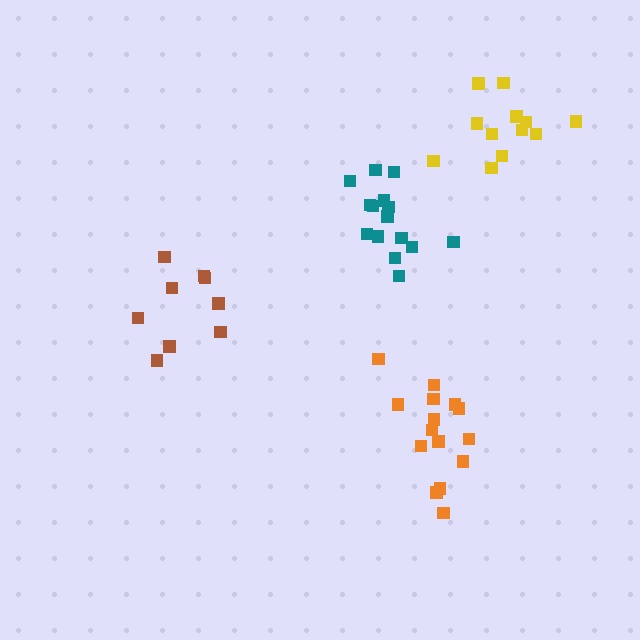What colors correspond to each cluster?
The clusters are colored: orange, brown, teal, yellow.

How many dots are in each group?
Group 1: 15 dots, Group 2: 9 dots, Group 3: 15 dots, Group 4: 12 dots (51 total).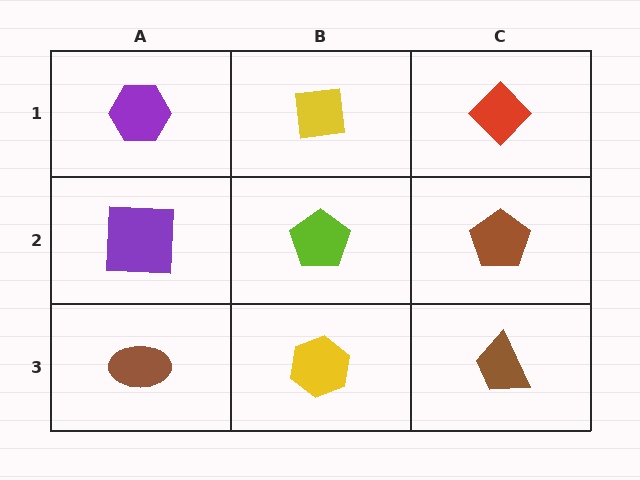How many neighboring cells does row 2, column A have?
3.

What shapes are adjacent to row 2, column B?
A yellow square (row 1, column B), a yellow hexagon (row 3, column B), a purple square (row 2, column A), a brown pentagon (row 2, column C).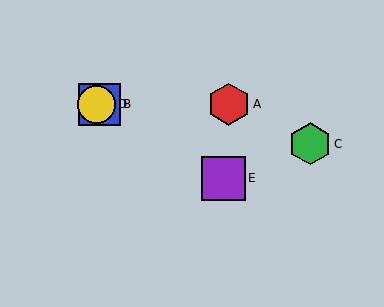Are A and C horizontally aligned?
No, A is at y≈104 and C is at y≈144.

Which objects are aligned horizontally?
Objects A, B, D are aligned horizontally.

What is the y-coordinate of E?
Object E is at y≈178.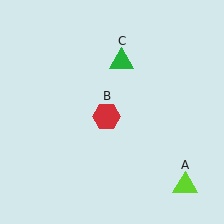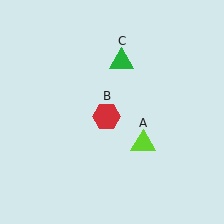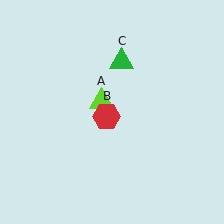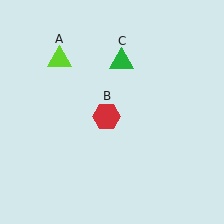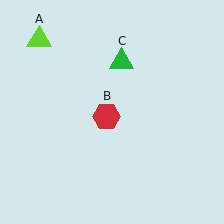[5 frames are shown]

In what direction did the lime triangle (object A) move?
The lime triangle (object A) moved up and to the left.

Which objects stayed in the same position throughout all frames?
Red hexagon (object B) and green triangle (object C) remained stationary.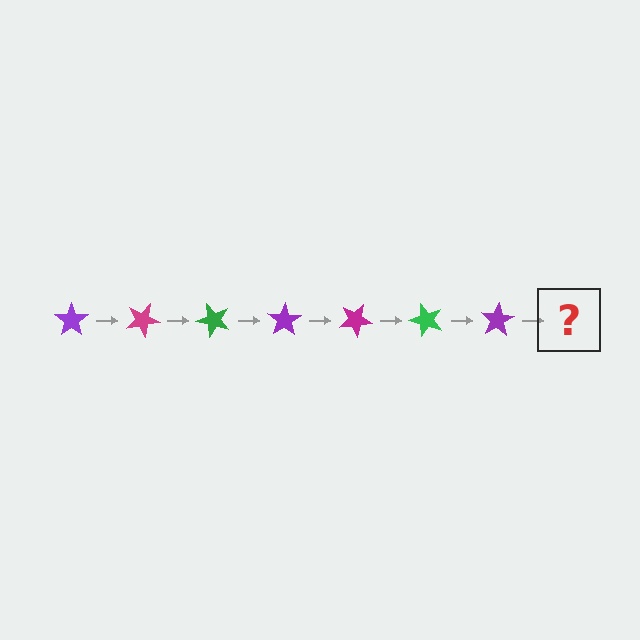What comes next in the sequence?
The next element should be a magenta star, rotated 175 degrees from the start.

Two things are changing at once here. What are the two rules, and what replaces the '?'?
The two rules are that it rotates 25 degrees each step and the color cycles through purple, magenta, and green. The '?' should be a magenta star, rotated 175 degrees from the start.